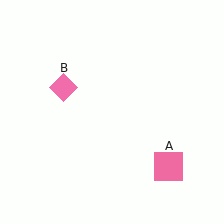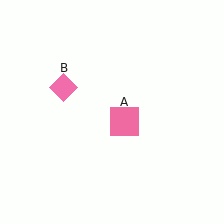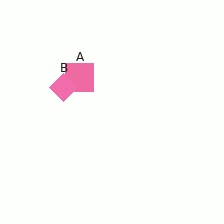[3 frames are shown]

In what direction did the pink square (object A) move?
The pink square (object A) moved up and to the left.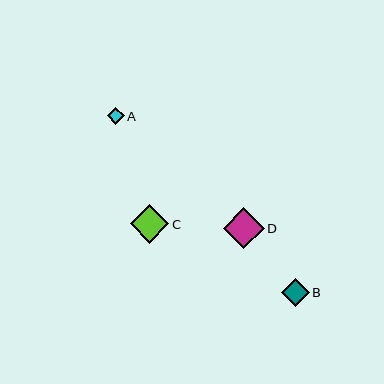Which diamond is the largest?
Diamond D is the largest with a size of approximately 41 pixels.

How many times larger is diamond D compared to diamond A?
Diamond D is approximately 2.4 times the size of diamond A.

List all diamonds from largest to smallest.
From largest to smallest: D, C, B, A.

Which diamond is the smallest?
Diamond A is the smallest with a size of approximately 17 pixels.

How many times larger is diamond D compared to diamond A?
Diamond D is approximately 2.4 times the size of diamond A.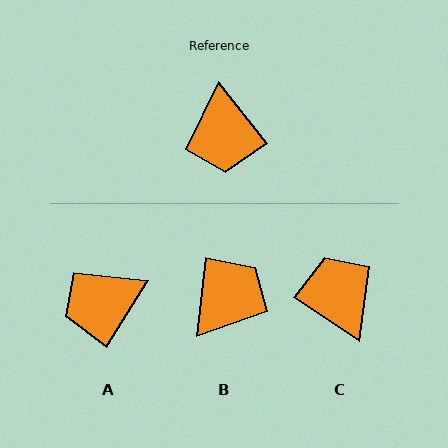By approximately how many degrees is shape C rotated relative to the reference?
Approximately 162 degrees clockwise.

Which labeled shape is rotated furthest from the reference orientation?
C, about 162 degrees away.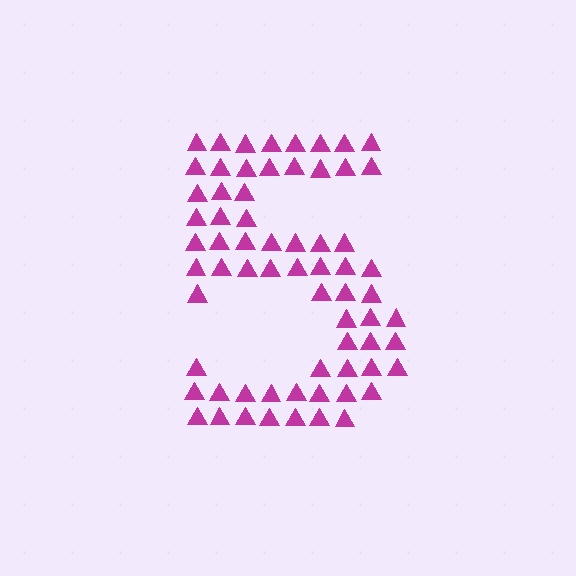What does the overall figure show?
The overall figure shows the digit 5.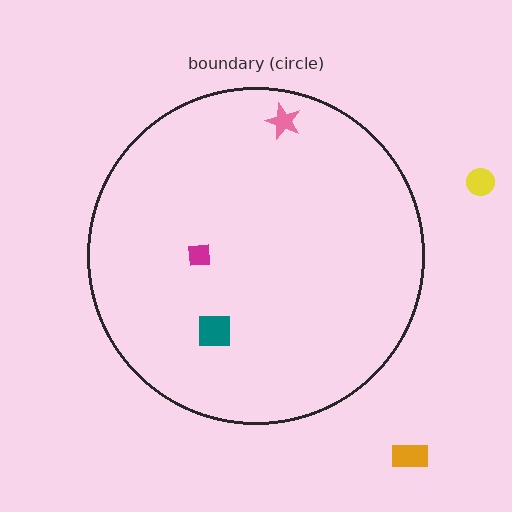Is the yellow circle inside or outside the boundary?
Outside.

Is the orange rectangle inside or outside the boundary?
Outside.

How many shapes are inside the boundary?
3 inside, 2 outside.